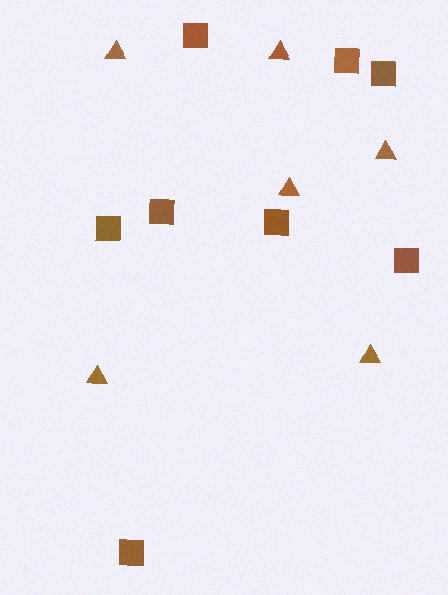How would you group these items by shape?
There are 2 groups: one group of squares (8) and one group of triangles (6).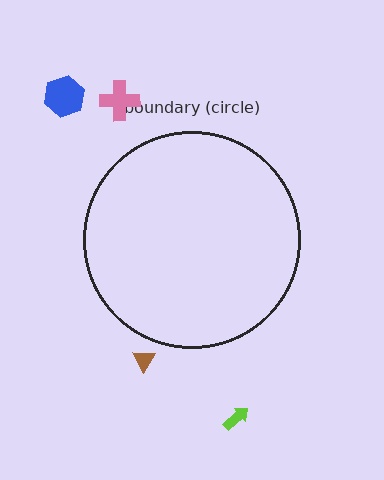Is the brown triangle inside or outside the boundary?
Outside.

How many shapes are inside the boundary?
0 inside, 4 outside.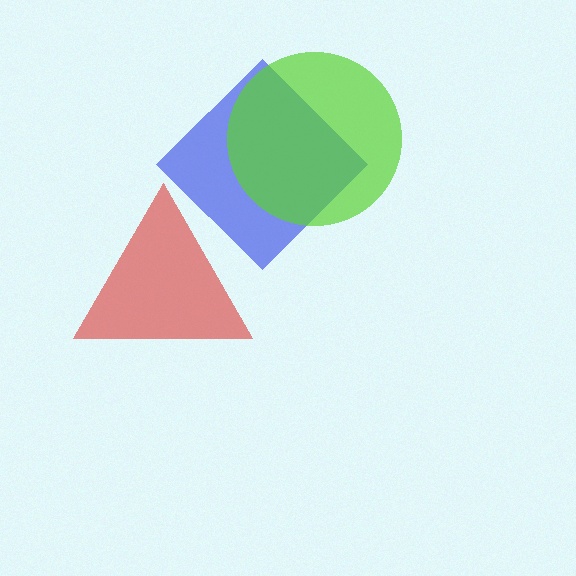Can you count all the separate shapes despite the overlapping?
Yes, there are 3 separate shapes.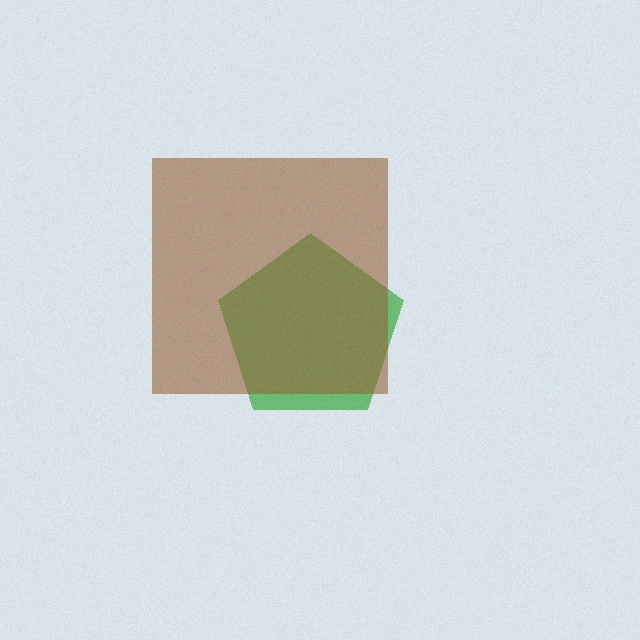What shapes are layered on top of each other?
The layered shapes are: a green pentagon, a brown square.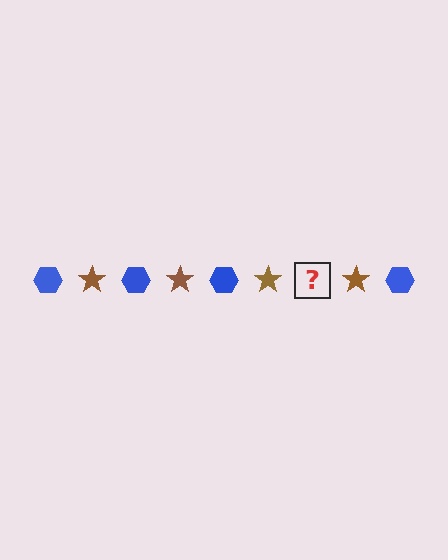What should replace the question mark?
The question mark should be replaced with a blue hexagon.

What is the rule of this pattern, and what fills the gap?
The rule is that the pattern alternates between blue hexagon and brown star. The gap should be filled with a blue hexagon.